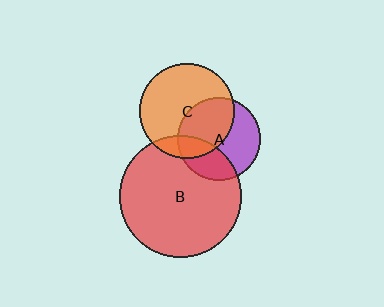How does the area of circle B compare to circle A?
Approximately 2.1 times.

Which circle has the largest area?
Circle B (red).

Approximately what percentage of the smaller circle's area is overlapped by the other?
Approximately 30%.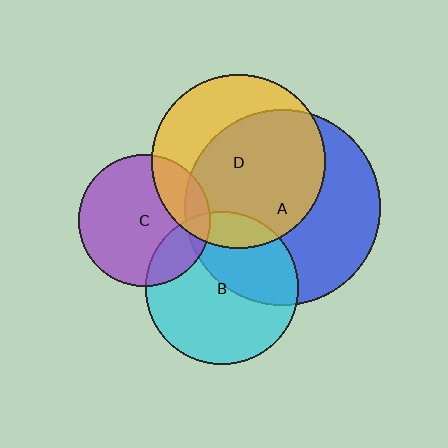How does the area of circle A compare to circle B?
Approximately 1.6 times.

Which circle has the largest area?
Circle A (blue).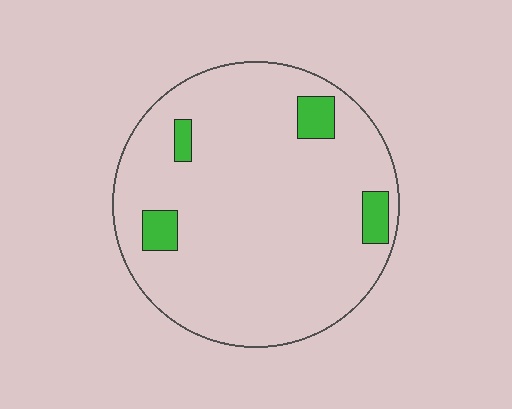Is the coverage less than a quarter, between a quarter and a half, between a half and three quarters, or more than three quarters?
Less than a quarter.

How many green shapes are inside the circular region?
4.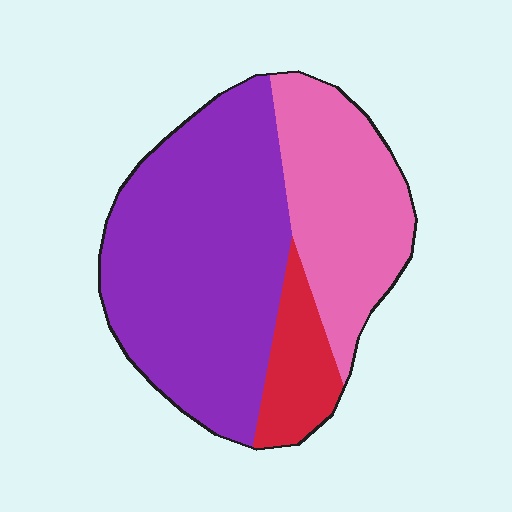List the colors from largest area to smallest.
From largest to smallest: purple, pink, red.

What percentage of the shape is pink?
Pink covers around 30% of the shape.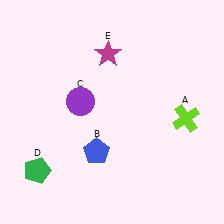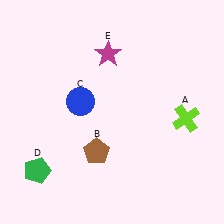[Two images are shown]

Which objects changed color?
B changed from blue to brown. C changed from purple to blue.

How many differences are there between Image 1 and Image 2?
There are 2 differences between the two images.